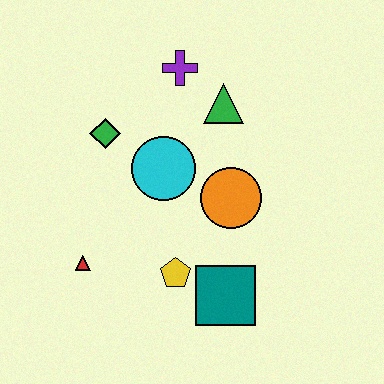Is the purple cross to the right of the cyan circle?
Yes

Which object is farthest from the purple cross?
The teal square is farthest from the purple cross.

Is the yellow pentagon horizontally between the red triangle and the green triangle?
Yes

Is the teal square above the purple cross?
No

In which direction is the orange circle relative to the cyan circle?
The orange circle is to the right of the cyan circle.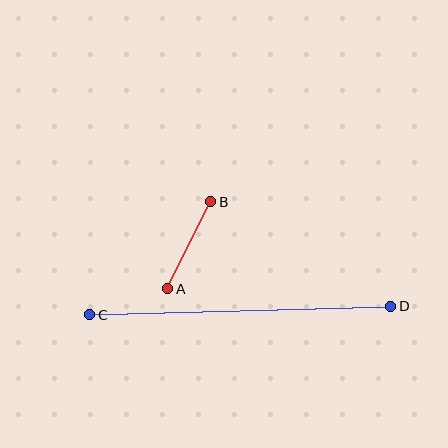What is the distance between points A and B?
The distance is approximately 97 pixels.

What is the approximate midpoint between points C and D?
The midpoint is at approximately (240, 310) pixels.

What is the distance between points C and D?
The distance is approximately 301 pixels.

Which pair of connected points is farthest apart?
Points C and D are farthest apart.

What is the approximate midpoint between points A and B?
The midpoint is at approximately (189, 245) pixels.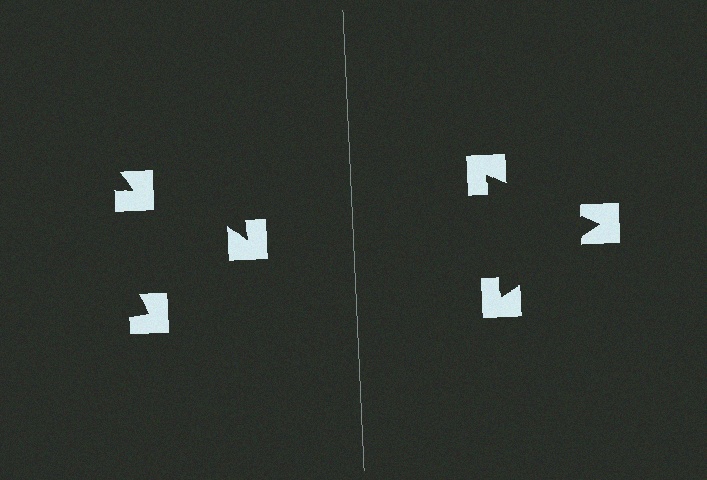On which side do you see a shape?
An illusory triangle appears on the right side. On the left side the wedge cuts are rotated, so no coherent shape forms.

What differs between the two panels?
The notched squares are positioned identically on both sides; only the wedge orientations differ. On the right they align to a triangle; on the left they are misaligned.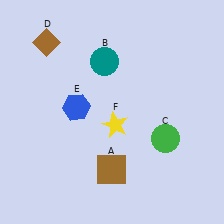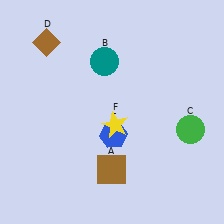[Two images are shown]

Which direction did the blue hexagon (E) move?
The blue hexagon (E) moved right.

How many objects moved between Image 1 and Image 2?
2 objects moved between the two images.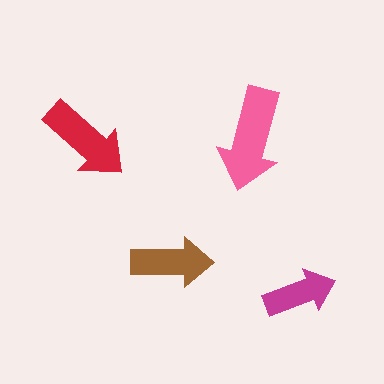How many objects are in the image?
There are 4 objects in the image.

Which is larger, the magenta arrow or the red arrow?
The red one.